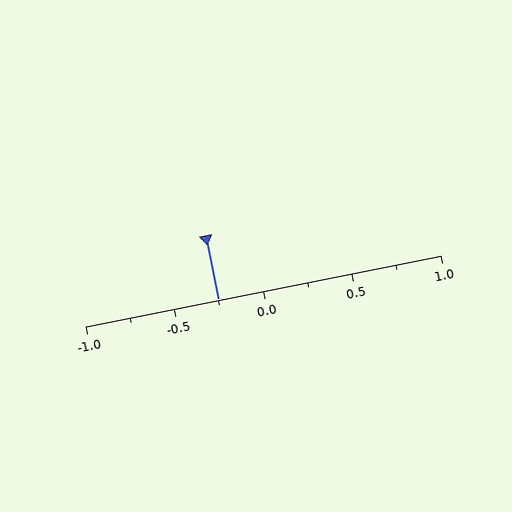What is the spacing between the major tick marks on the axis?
The major ticks are spaced 0.5 apart.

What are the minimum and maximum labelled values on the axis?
The axis runs from -1.0 to 1.0.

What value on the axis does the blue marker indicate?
The marker indicates approximately -0.25.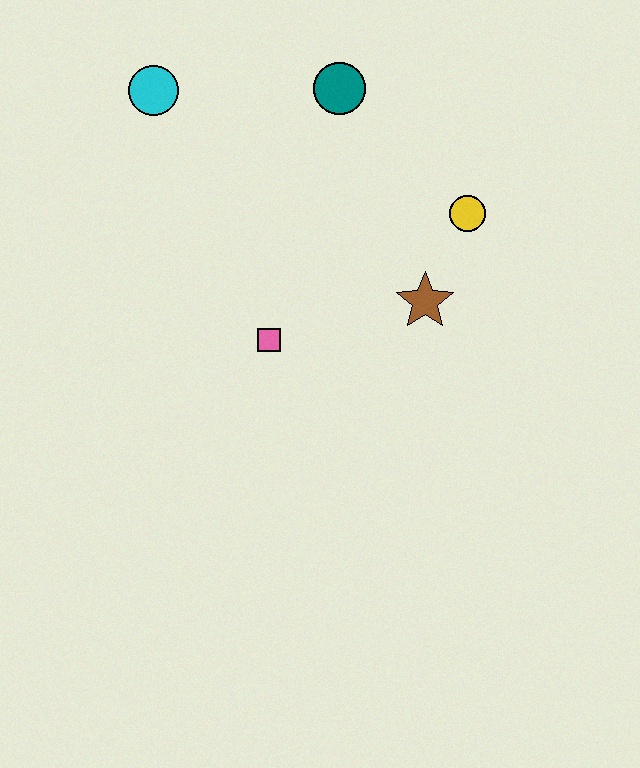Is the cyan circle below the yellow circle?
No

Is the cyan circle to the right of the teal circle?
No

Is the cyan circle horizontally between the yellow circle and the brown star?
No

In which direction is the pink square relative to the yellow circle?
The pink square is to the left of the yellow circle.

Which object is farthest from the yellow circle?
The cyan circle is farthest from the yellow circle.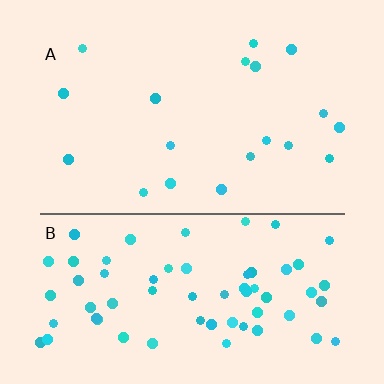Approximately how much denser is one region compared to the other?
Approximately 3.6× — region B over region A.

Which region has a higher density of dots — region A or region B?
B (the bottom).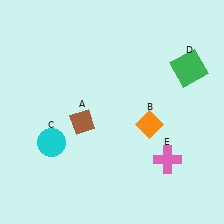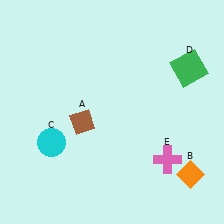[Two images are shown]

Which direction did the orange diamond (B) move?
The orange diamond (B) moved down.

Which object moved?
The orange diamond (B) moved down.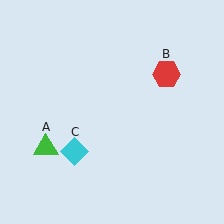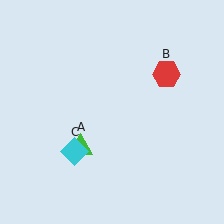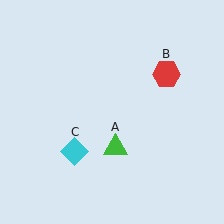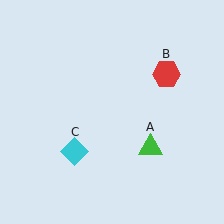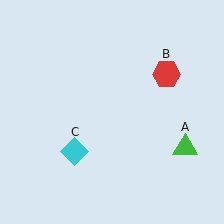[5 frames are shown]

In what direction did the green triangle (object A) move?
The green triangle (object A) moved right.